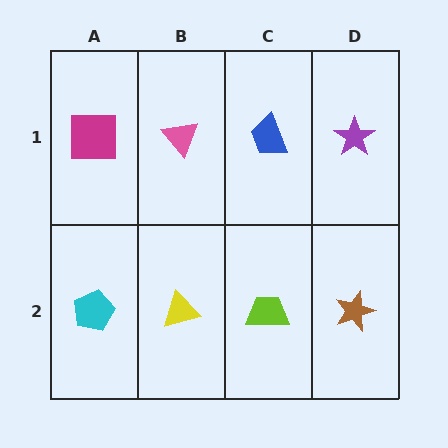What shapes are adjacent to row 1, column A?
A cyan pentagon (row 2, column A), a pink triangle (row 1, column B).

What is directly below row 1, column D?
A brown star.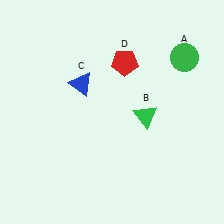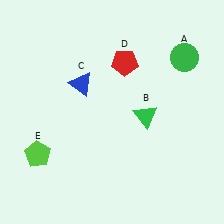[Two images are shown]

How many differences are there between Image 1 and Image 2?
There is 1 difference between the two images.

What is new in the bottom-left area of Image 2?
A lime pentagon (E) was added in the bottom-left area of Image 2.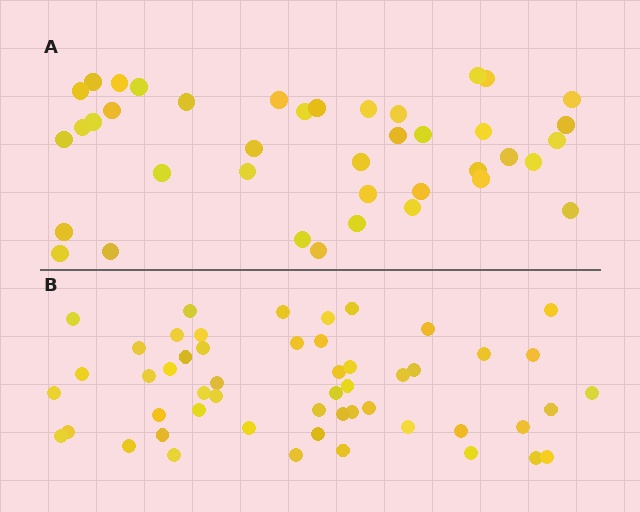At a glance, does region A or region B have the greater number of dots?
Region B (the bottom region) has more dots.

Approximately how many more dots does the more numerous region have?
Region B has roughly 12 or so more dots than region A.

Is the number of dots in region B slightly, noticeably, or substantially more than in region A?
Region B has noticeably more, but not dramatically so. The ratio is roughly 1.3 to 1.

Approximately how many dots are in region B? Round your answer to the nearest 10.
About 50 dots. (The exact count is 52, which rounds to 50.)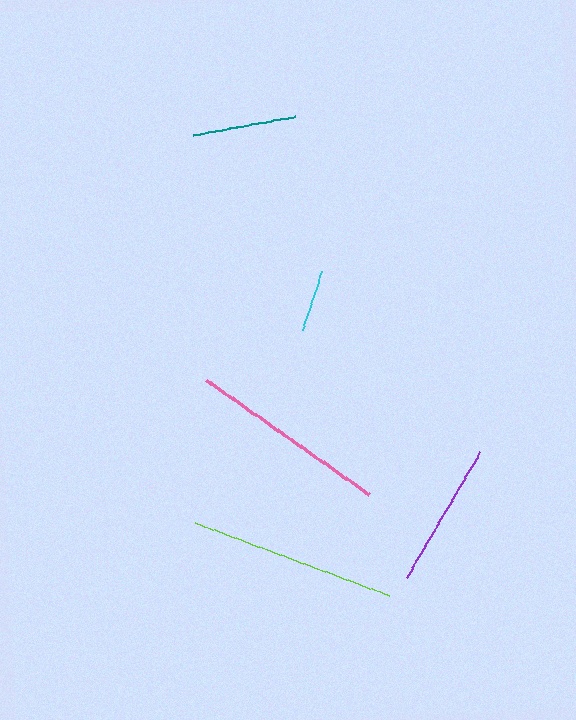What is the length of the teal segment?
The teal segment is approximately 105 pixels long.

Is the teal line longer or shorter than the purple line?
The purple line is longer than the teal line.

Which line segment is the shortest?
The cyan line is the shortest at approximately 62 pixels.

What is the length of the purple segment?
The purple segment is approximately 145 pixels long.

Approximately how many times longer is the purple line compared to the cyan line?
The purple line is approximately 2.4 times the length of the cyan line.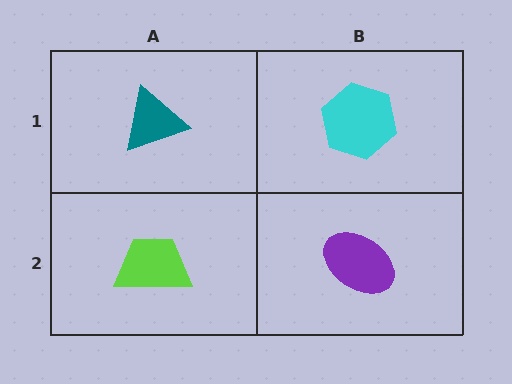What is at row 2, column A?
A lime trapezoid.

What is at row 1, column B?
A cyan hexagon.